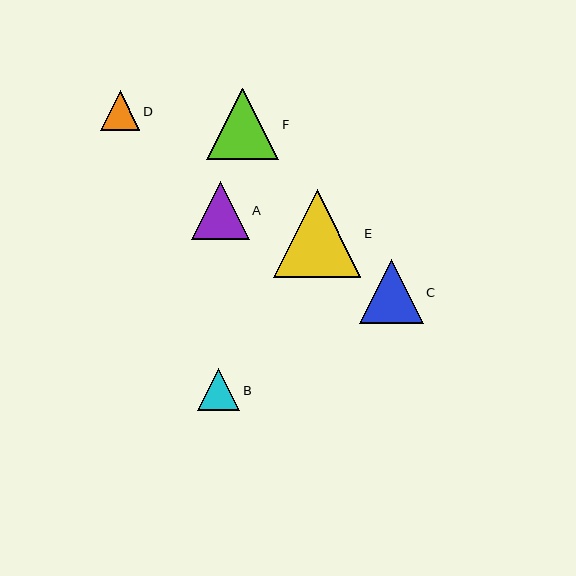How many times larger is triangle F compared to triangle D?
Triangle F is approximately 1.8 times the size of triangle D.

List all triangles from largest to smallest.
From largest to smallest: E, F, C, A, B, D.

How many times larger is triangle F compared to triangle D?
Triangle F is approximately 1.8 times the size of triangle D.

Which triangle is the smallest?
Triangle D is the smallest with a size of approximately 39 pixels.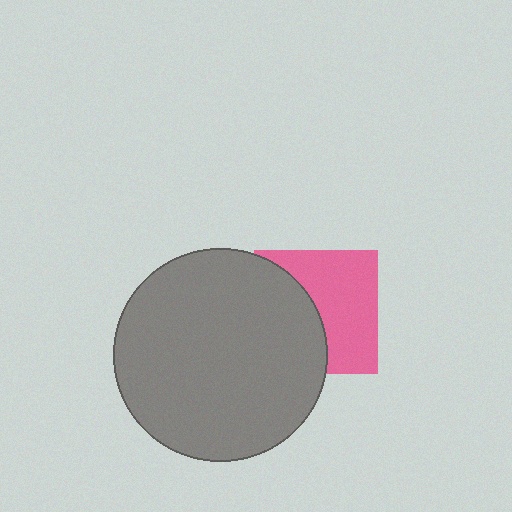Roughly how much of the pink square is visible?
About half of it is visible (roughly 55%).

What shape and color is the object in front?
The object in front is a gray circle.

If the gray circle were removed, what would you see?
You would see the complete pink square.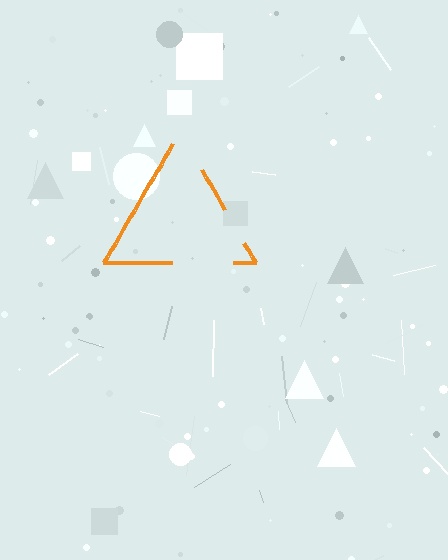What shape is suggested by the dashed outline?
The dashed outline suggests a triangle.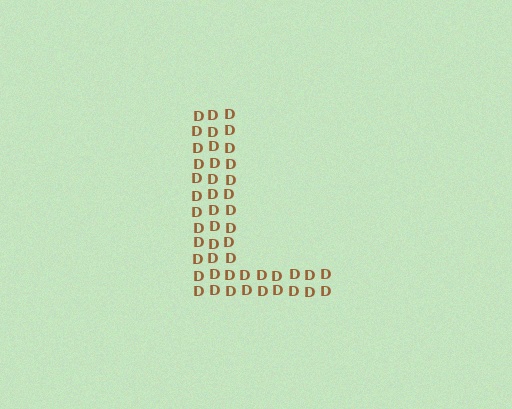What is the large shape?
The large shape is the letter L.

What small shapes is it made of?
It is made of small letter D's.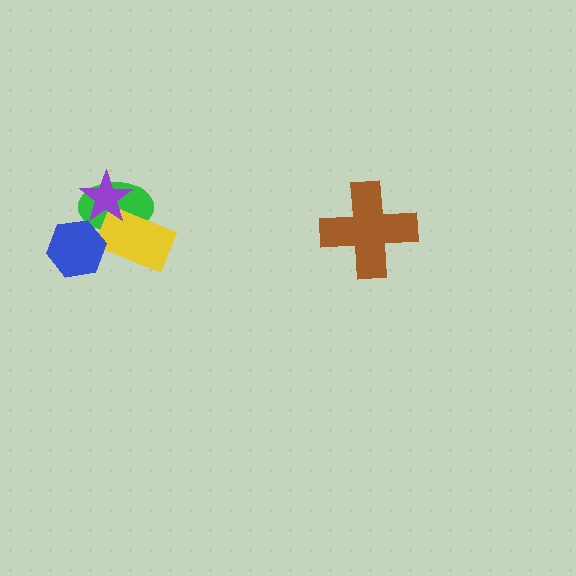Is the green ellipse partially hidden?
Yes, it is partially covered by another shape.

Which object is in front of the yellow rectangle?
The purple star is in front of the yellow rectangle.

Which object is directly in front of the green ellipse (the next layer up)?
The yellow rectangle is directly in front of the green ellipse.